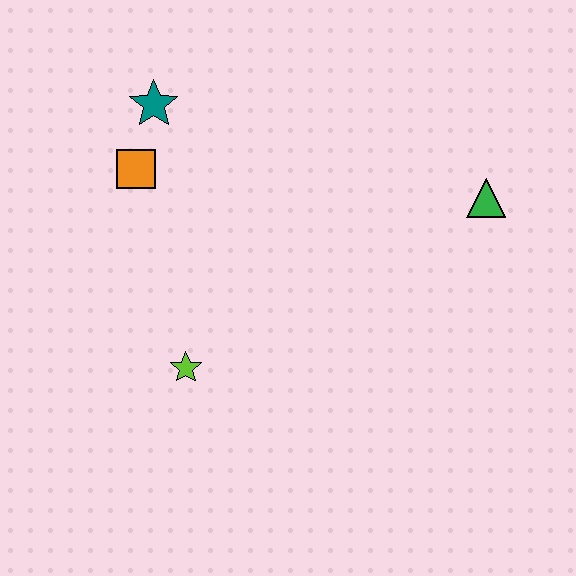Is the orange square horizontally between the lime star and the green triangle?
No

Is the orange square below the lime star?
No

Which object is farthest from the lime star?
The green triangle is farthest from the lime star.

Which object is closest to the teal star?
The orange square is closest to the teal star.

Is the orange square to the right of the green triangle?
No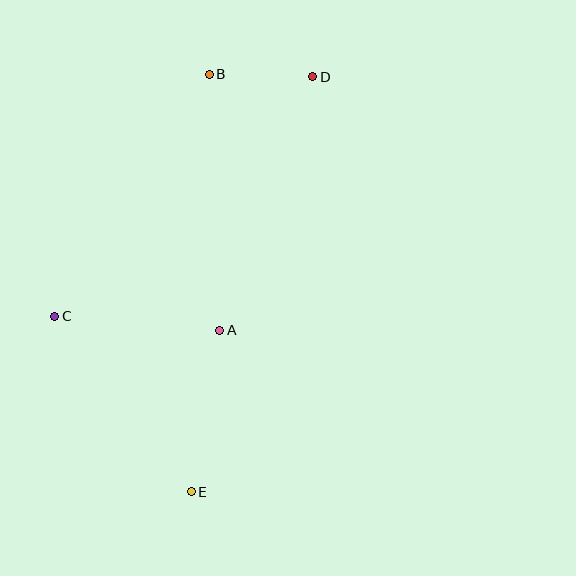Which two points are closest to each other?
Points B and D are closest to each other.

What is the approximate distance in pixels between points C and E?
The distance between C and E is approximately 222 pixels.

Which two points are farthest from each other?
Points D and E are farthest from each other.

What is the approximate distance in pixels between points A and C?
The distance between A and C is approximately 165 pixels.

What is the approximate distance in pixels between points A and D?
The distance between A and D is approximately 270 pixels.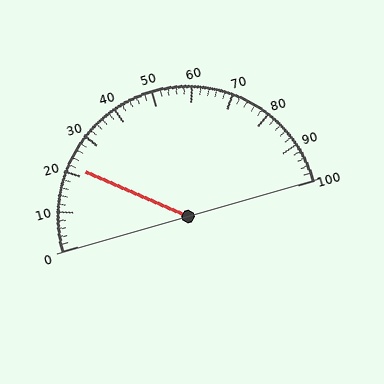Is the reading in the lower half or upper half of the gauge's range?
The reading is in the lower half of the range (0 to 100).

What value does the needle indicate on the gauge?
The needle indicates approximately 22.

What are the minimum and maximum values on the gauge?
The gauge ranges from 0 to 100.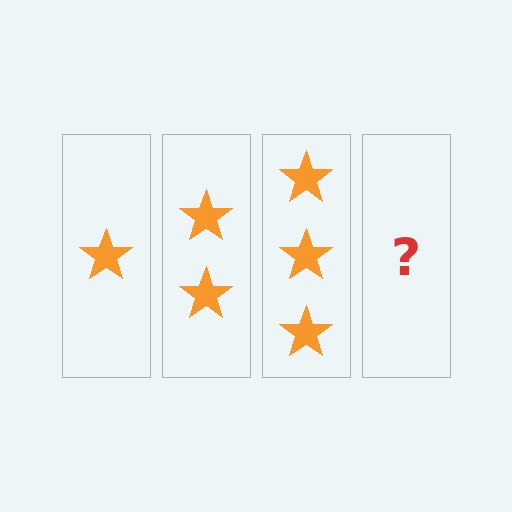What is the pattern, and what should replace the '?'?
The pattern is that each step adds one more star. The '?' should be 4 stars.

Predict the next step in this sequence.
The next step is 4 stars.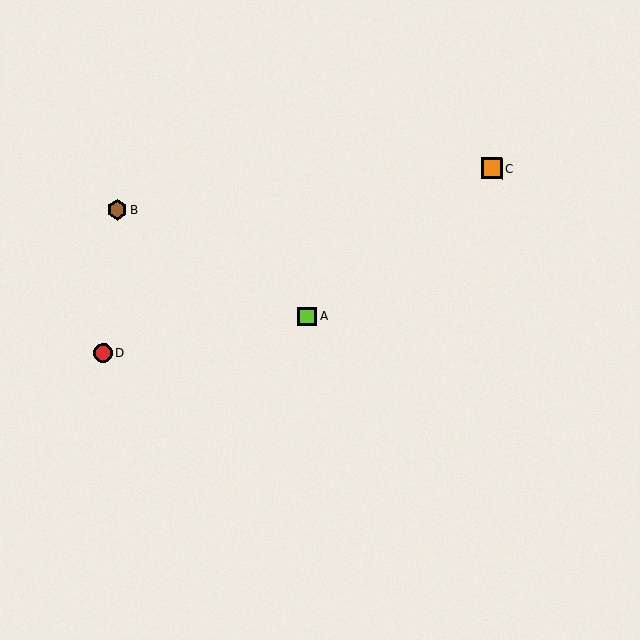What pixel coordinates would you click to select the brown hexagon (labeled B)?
Click at (117, 210) to select the brown hexagon B.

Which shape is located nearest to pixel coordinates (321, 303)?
The lime square (labeled A) at (307, 316) is nearest to that location.